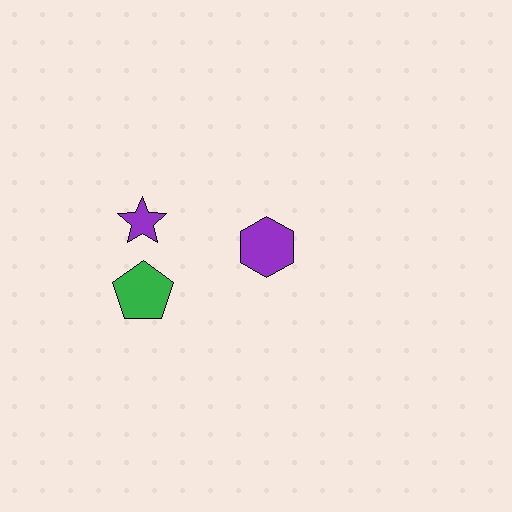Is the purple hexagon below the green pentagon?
No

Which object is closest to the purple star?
The green pentagon is closest to the purple star.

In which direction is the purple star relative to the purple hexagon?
The purple star is to the left of the purple hexagon.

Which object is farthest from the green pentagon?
The purple hexagon is farthest from the green pentagon.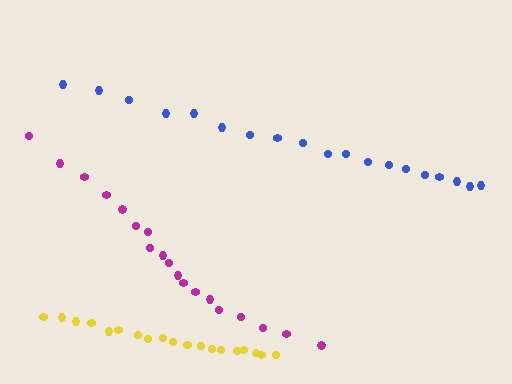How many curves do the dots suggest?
There are 3 distinct paths.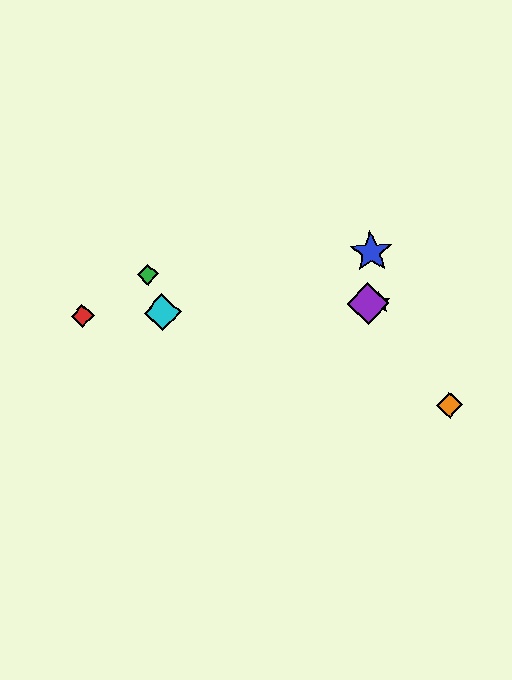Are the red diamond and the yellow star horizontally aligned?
Yes, both are at y≈316.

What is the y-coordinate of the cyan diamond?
The cyan diamond is at y≈312.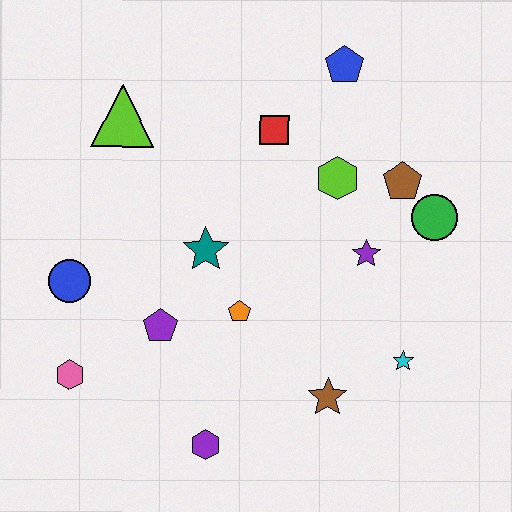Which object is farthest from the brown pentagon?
The pink hexagon is farthest from the brown pentagon.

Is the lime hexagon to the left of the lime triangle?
No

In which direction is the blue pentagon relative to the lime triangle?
The blue pentagon is to the right of the lime triangle.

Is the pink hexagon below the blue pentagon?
Yes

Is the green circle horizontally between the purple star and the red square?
No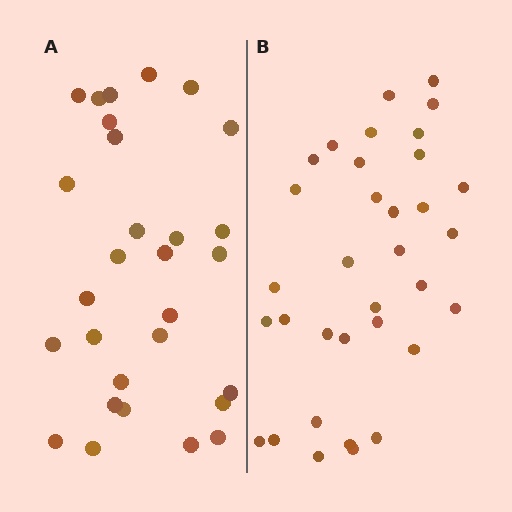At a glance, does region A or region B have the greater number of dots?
Region B (the right region) has more dots.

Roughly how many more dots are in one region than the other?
Region B has about 5 more dots than region A.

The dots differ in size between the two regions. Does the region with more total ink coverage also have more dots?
No. Region A has more total ink coverage because its dots are larger, but region B actually contains more individual dots. Total area can be misleading — the number of items is what matters here.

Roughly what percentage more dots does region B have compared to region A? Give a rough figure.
About 15% more.